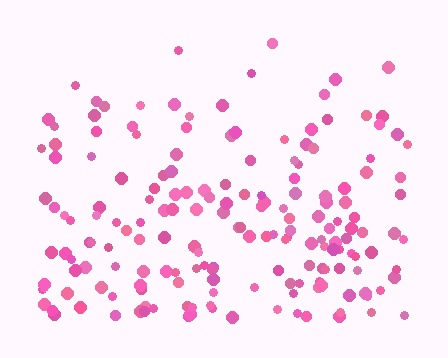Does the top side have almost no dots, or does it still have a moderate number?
Still a moderate number, just noticeably fewer than the bottom.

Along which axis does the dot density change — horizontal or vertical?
Vertical.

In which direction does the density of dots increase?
From top to bottom, with the bottom side densest.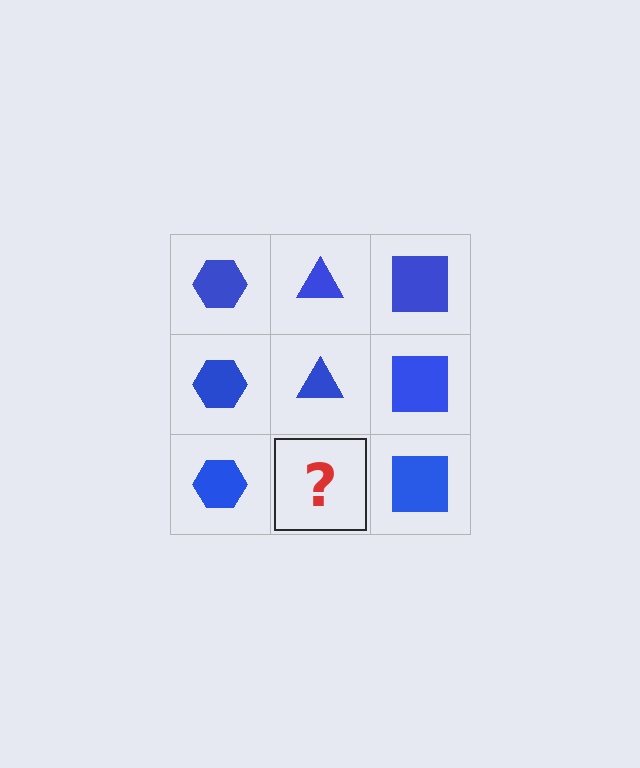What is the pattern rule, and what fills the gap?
The rule is that each column has a consistent shape. The gap should be filled with a blue triangle.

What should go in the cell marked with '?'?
The missing cell should contain a blue triangle.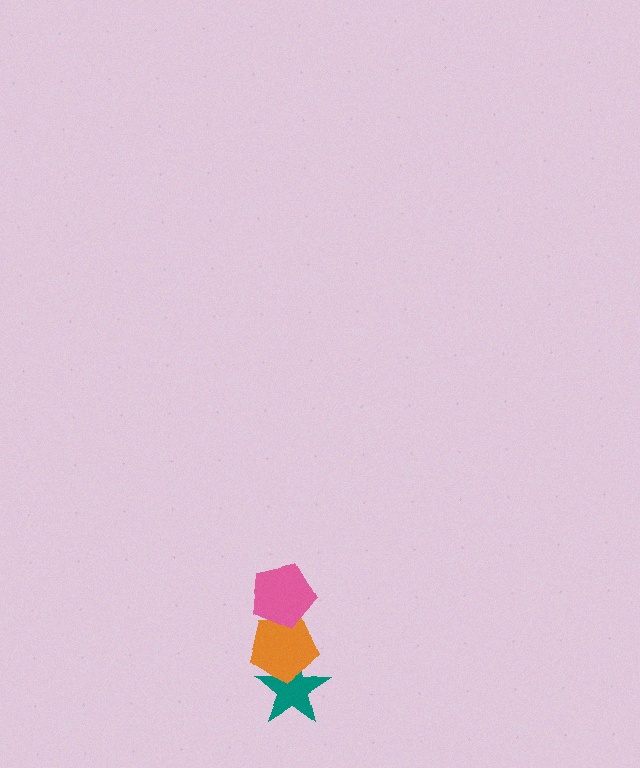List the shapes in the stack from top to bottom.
From top to bottom: the pink pentagon, the orange pentagon, the teal star.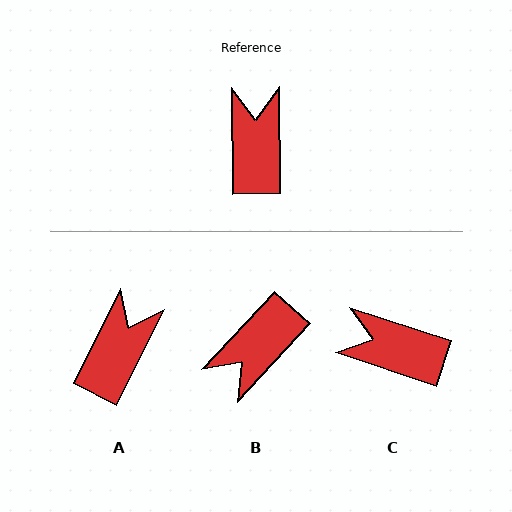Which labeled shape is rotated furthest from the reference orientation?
B, about 136 degrees away.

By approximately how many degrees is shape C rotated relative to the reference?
Approximately 71 degrees counter-clockwise.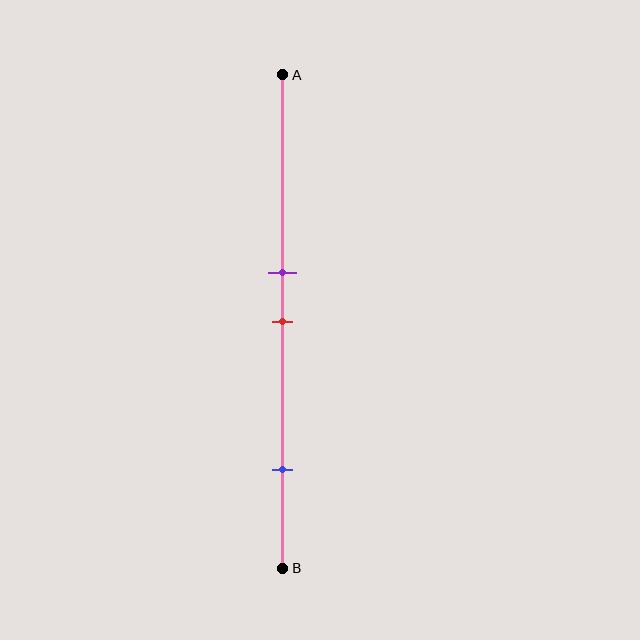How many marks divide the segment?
There are 3 marks dividing the segment.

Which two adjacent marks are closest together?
The purple and red marks are the closest adjacent pair.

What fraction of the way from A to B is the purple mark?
The purple mark is approximately 40% (0.4) of the way from A to B.